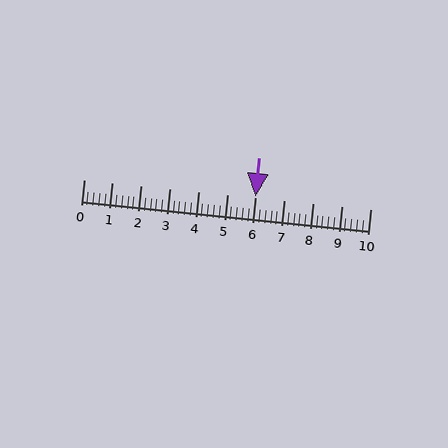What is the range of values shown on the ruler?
The ruler shows values from 0 to 10.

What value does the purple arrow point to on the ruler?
The purple arrow points to approximately 6.0.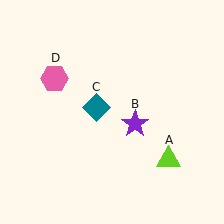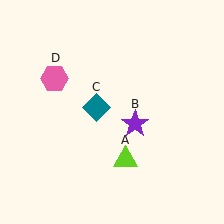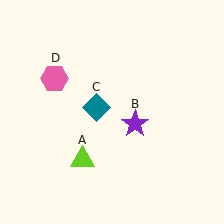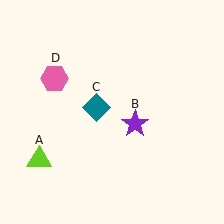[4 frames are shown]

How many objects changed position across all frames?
1 object changed position: lime triangle (object A).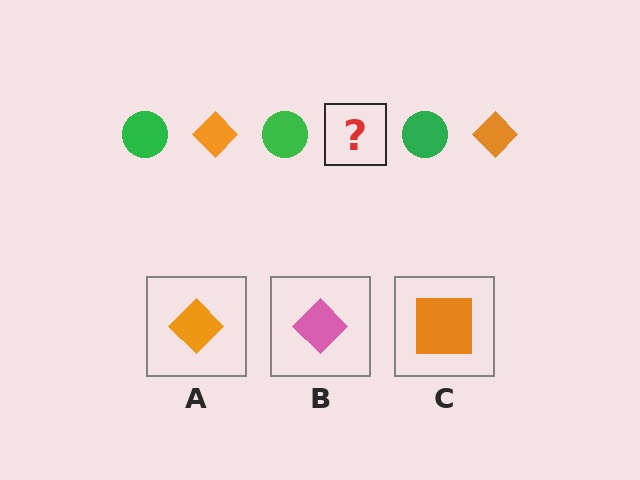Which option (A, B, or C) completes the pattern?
A.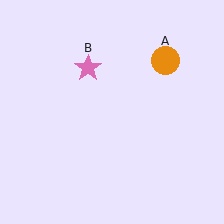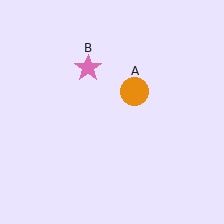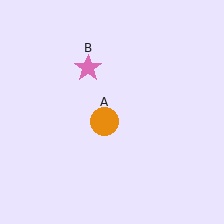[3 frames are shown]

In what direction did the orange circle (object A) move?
The orange circle (object A) moved down and to the left.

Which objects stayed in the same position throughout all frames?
Pink star (object B) remained stationary.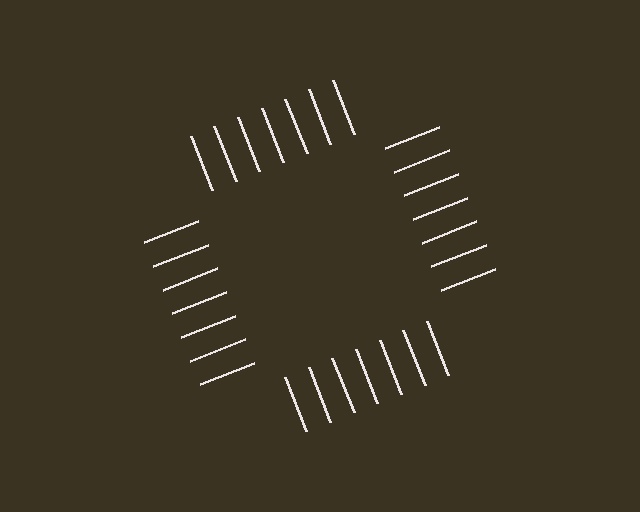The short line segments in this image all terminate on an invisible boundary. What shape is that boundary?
An illusory square — the line segments terminate on its edges but no continuous stroke is drawn.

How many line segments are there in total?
28 — 7 along each of the 4 edges.